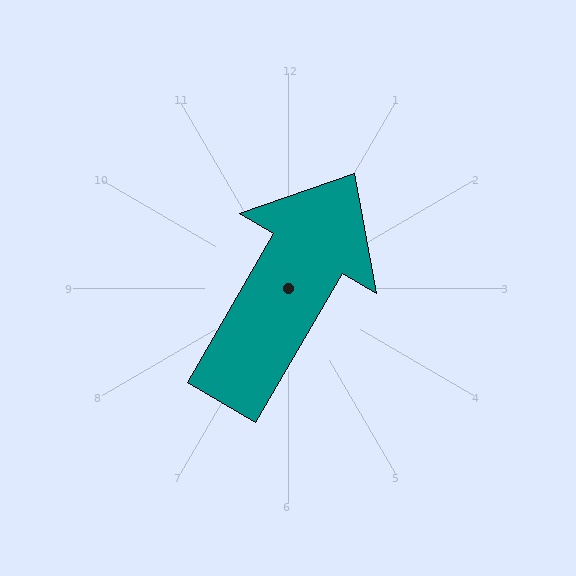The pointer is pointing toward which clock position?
Roughly 1 o'clock.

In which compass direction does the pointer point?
Northeast.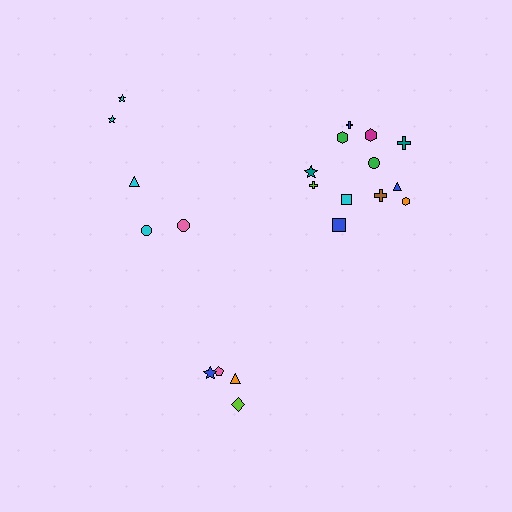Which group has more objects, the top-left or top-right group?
The top-right group.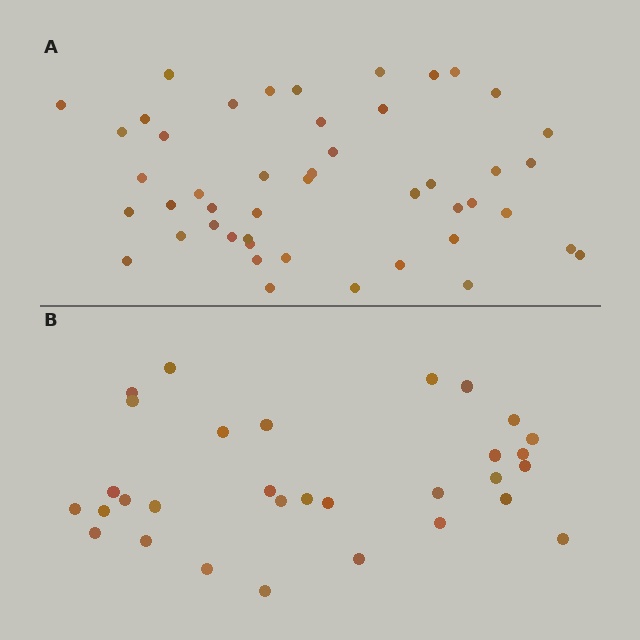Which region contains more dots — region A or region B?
Region A (the top region) has more dots.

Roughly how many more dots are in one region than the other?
Region A has approximately 15 more dots than region B.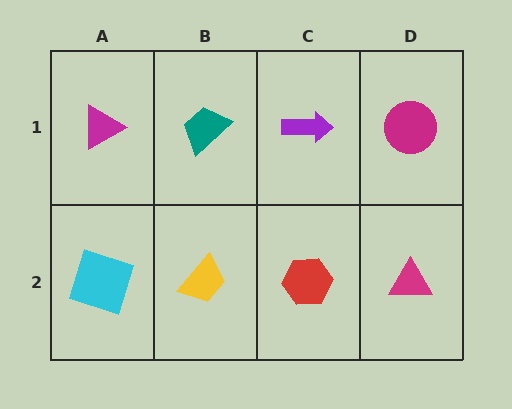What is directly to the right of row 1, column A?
A teal trapezoid.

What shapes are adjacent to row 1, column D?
A magenta triangle (row 2, column D), a purple arrow (row 1, column C).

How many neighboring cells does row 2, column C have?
3.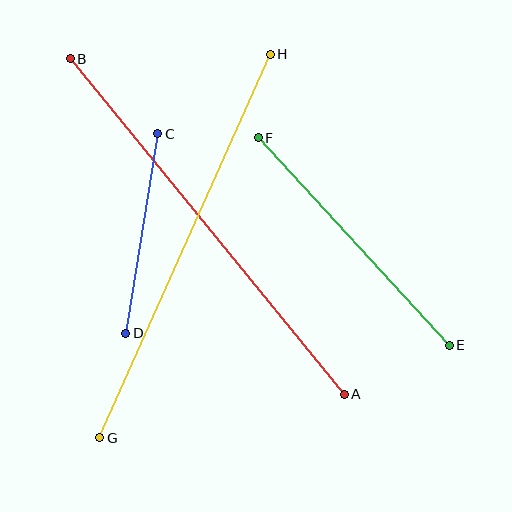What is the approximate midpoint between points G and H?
The midpoint is at approximately (185, 246) pixels.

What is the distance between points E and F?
The distance is approximately 282 pixels.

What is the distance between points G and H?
The distance is approximately 420 pixels.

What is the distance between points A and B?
The distance is approximately 433 pixels.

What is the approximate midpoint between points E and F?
The midpoint is at approximately (354, 242) pixels.